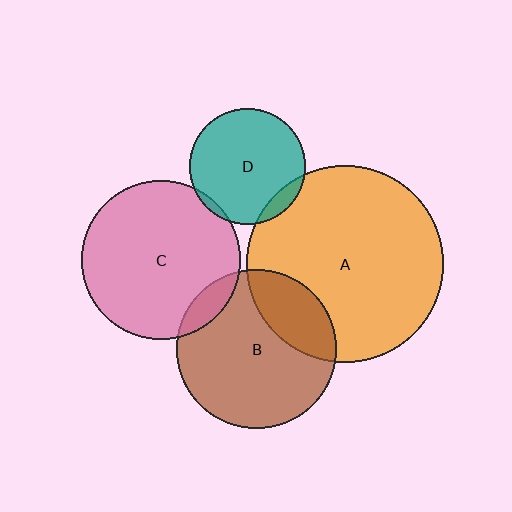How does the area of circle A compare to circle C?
Approximately 1.5 times.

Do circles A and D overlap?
Yes.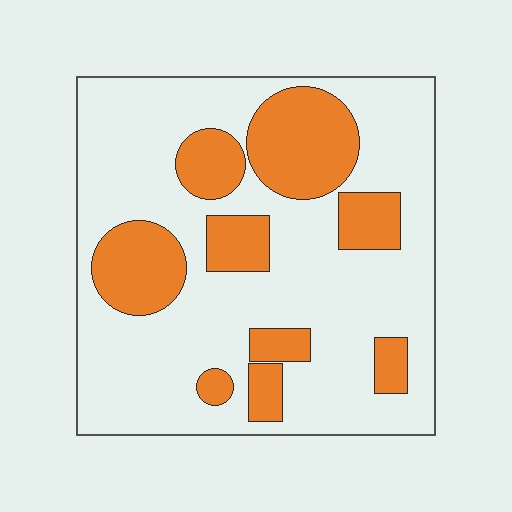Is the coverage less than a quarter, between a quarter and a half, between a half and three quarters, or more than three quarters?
Between a quarter and a half.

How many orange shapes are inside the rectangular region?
9.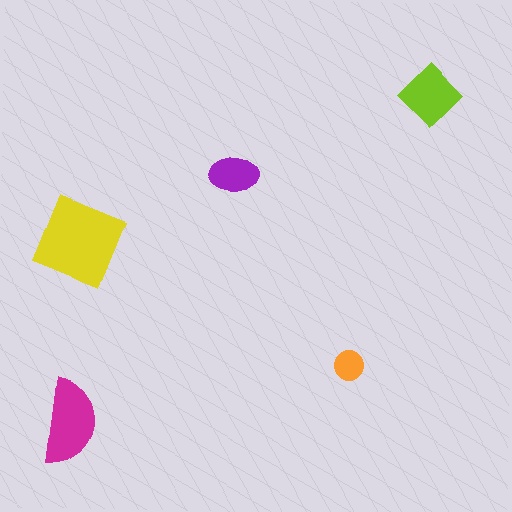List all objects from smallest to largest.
The orange circle, the purple ellipse, the lime diamond, the magenta semicircle, the yellow square.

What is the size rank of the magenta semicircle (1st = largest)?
2nd.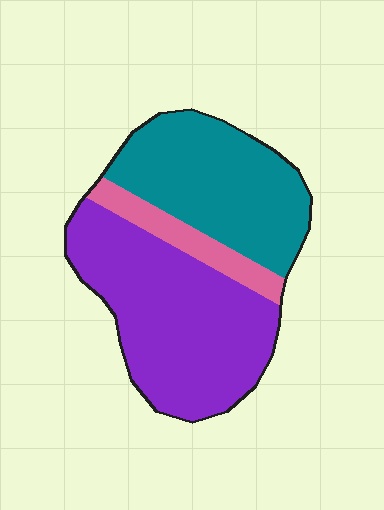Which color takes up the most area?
Purple, at roughly 50%.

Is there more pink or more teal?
Teal.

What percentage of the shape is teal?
Teal covers roughly 40% of the shape.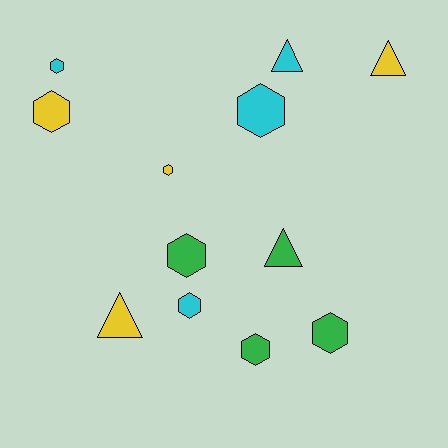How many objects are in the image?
There are 12 objects.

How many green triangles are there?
There is 1 green triangle.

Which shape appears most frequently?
Hexagon, with 8 objects.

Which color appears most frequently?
Yellow, with 4 objects.